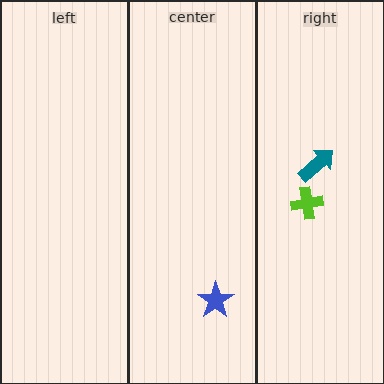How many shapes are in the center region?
1.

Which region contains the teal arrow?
The right region.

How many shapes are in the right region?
2.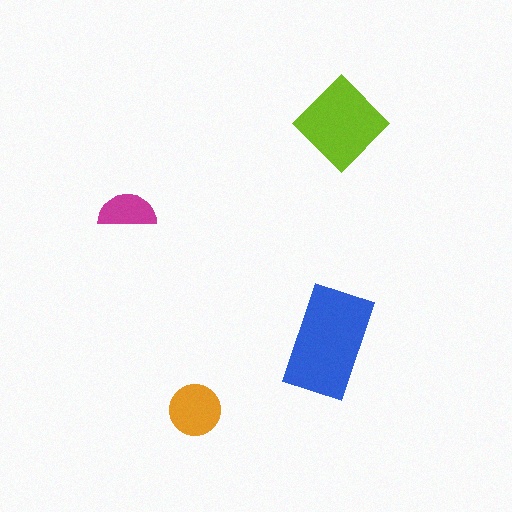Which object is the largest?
The blue rectangle.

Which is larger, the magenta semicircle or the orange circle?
The orange circle.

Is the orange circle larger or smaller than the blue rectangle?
Smaller.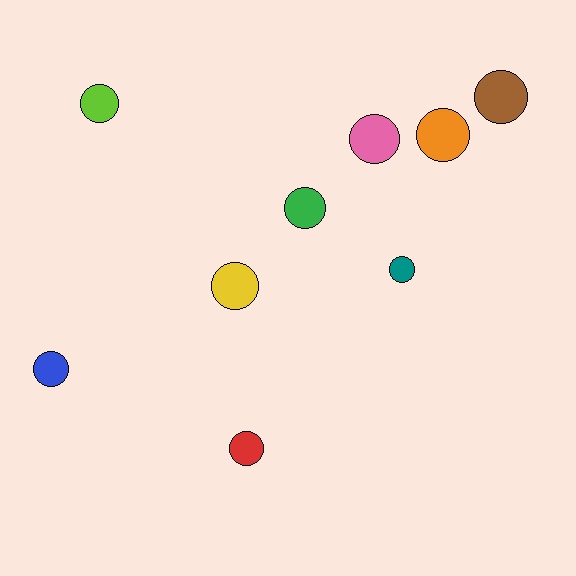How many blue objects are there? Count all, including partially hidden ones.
There is 1 blue object.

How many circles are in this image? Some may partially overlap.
There are 9 circles.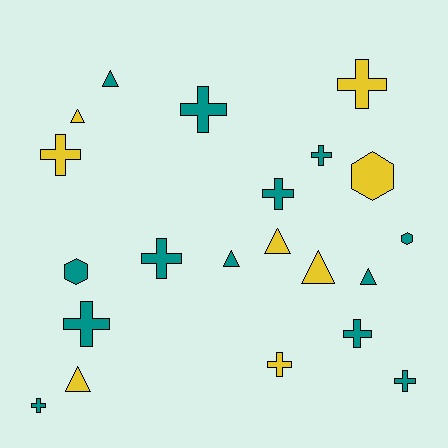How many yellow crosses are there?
There are 3 yellow crosses.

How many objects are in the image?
There are 21 objects.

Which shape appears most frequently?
Cross, with 11 objects.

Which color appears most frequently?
Teal, with 13 objects.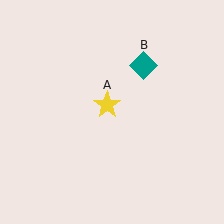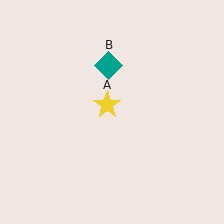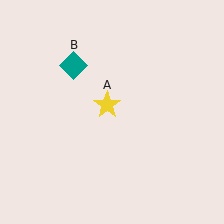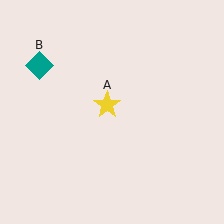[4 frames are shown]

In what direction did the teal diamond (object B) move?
The teal diamond (object B) moved left.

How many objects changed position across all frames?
1 object changed position: teal diamond (object B).